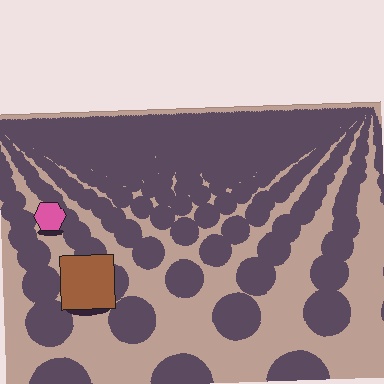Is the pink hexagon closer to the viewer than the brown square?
No. The brown square is closer — you can tell from the texture gradient: the ground texture is coarser near it.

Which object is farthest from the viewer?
The pink hexagon is farthest from the viewer. It appears smaller and the ground texture around it is denser.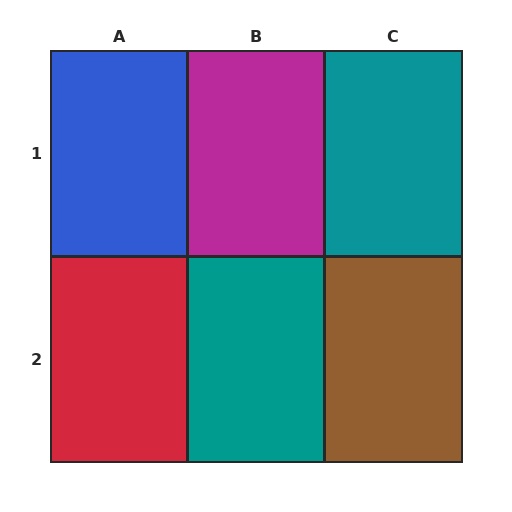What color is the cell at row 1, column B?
Magenta.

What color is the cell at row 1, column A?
Blue.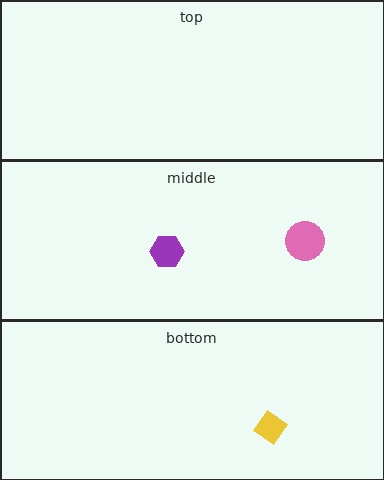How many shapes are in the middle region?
2.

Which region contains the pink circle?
The middle region.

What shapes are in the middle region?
The pink circle, the purple hexagon.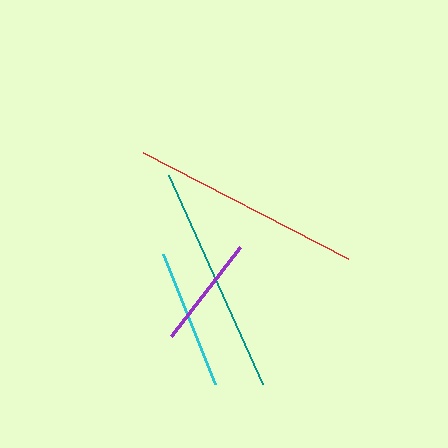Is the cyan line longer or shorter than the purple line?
The cyan line is longer than the purple line.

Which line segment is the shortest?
The purple line is the shortest at approximately 112 pixels.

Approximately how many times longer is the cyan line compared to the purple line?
The cyan line is approximately 1.2 times the length of the purple line.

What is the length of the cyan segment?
The cyan segment is approximately 139 pixels long.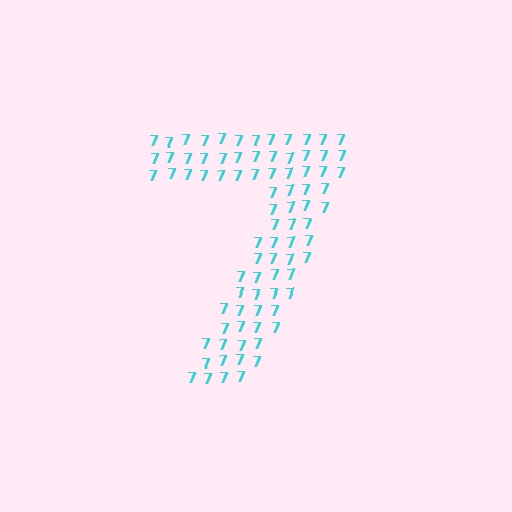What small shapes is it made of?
It is made of small digit 7's.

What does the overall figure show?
The overall figure shows the digit 7.